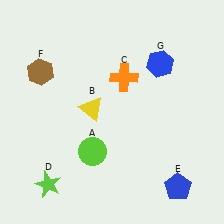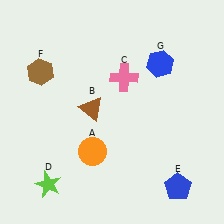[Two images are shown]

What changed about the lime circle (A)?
In Image 1, A is lime. In Image 2, it changed to orange.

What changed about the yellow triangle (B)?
In Image 1, B is yellow. In Image 2, it changed to brown.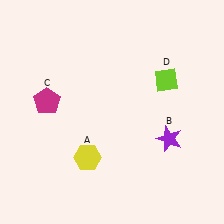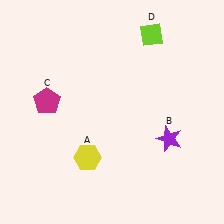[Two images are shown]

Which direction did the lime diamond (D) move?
The lime diamond (D) moved up.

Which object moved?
The lime diamond (D) moved up.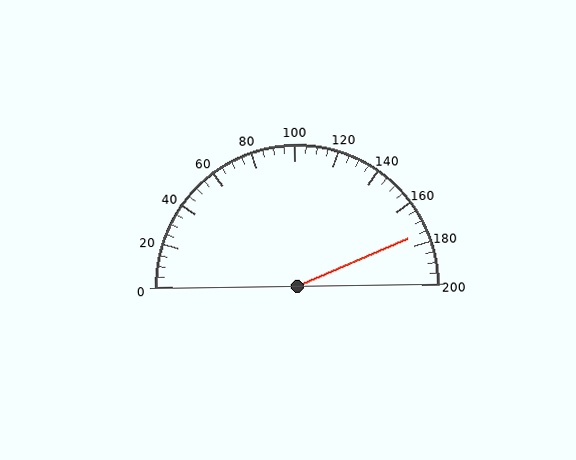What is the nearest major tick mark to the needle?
The nearest major tick mark is 180.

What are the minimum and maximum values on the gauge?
The gauge ranges from 0 to 200.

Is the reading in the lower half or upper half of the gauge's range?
The reading is in the upper half of the range (0 to 200).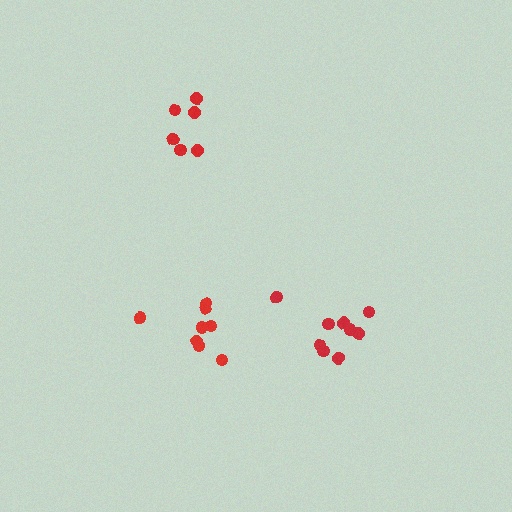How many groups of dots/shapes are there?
There are 3 groups.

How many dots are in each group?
Group 1: 6 dots, Group 2: 9 dots, Group 3: 8 dots (23 total).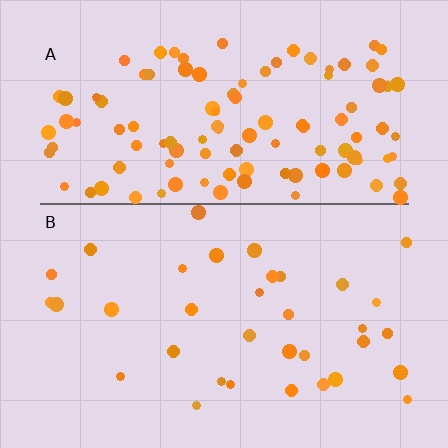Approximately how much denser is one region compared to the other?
Approximately 3.3× — region A over region B.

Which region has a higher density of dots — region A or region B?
A (the top).